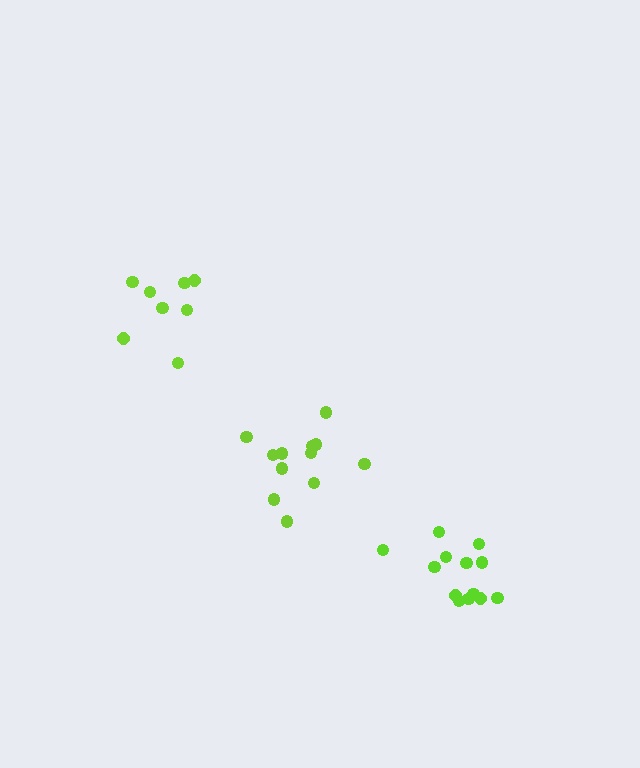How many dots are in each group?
Group 1: 12 dots, Group 2: 13 dots, Group 3: 8 dots (33 total).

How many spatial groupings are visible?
There are 3 spatial groupings.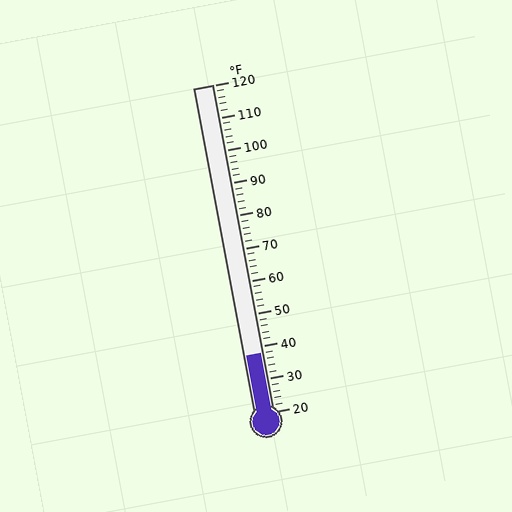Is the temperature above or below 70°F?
The temperature is below 70°F.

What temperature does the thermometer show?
The thermometer shows approximately 38°F.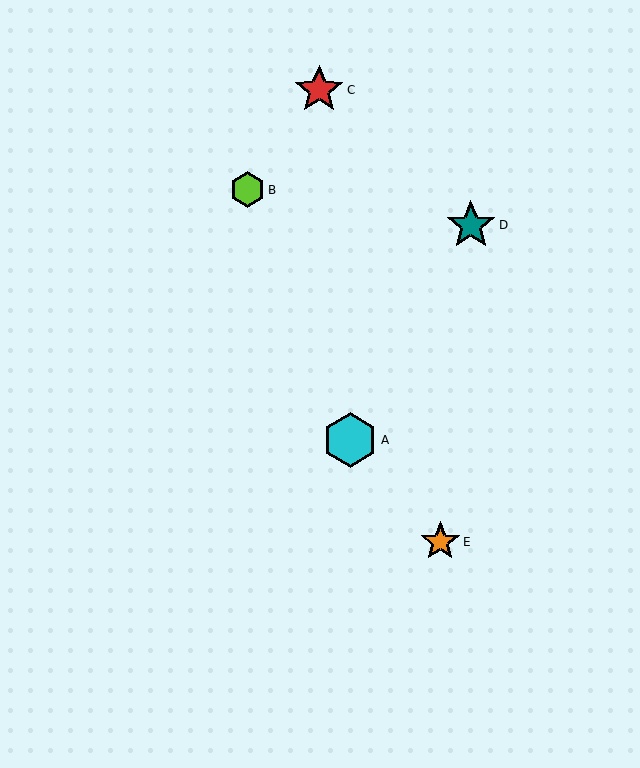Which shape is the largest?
The cyan hexagon (labeled A) is the largest.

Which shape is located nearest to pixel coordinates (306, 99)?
The red star (labeled C) at (319, 90) is nearest to that location.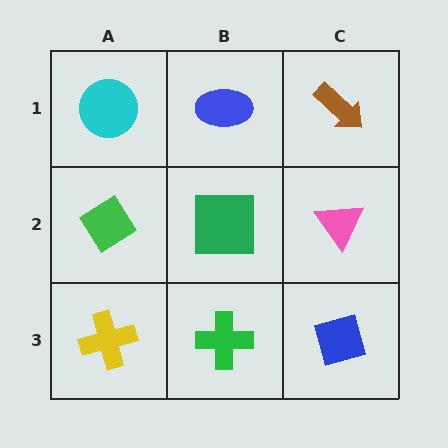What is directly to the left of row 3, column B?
A yellow cross.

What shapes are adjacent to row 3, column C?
A pink triangle (row 2, column C), a green cross (row 3, column B).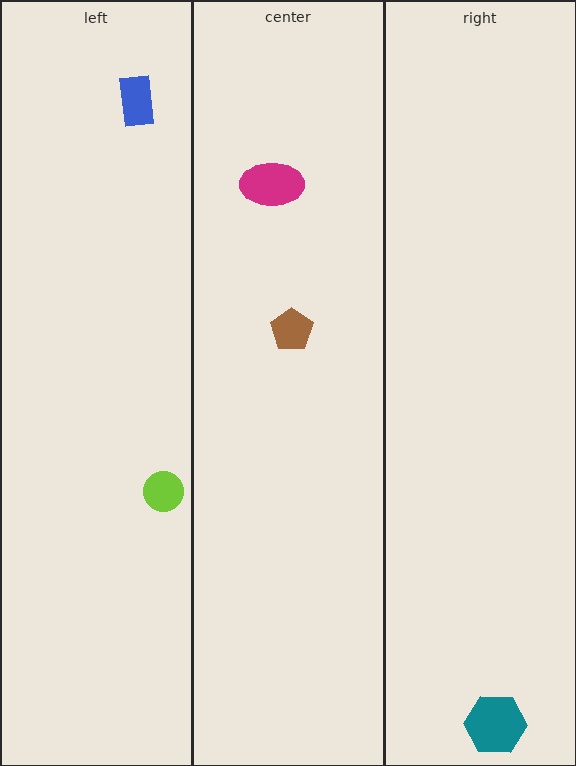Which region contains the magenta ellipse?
The center region.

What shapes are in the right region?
The teal hexagon.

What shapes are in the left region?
The blue rectangle, the lime circle.